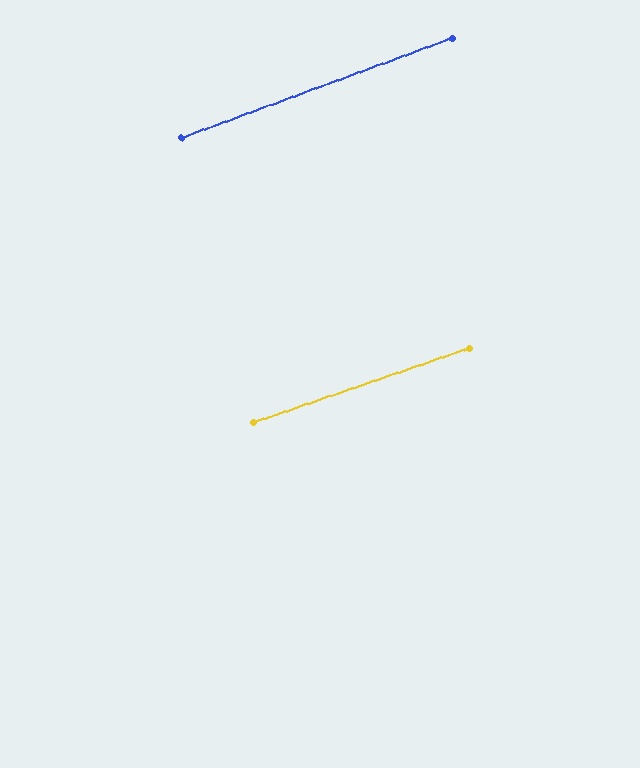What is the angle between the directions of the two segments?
Approximately 1 degree.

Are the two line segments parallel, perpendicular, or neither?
Parallel — their directions differ by only 1.1°.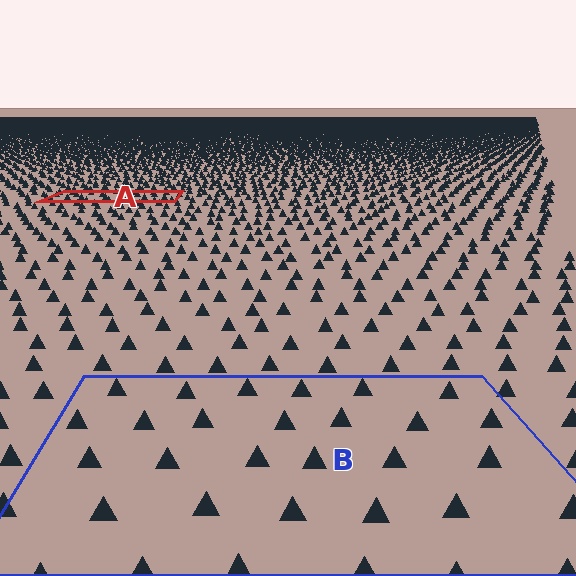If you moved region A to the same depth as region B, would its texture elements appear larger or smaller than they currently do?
They would appear larger. At a closer depth, the same texture elements are projected at a bigger on-screen size.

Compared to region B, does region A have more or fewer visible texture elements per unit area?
Region A has more texture elements per unit area — they are packed more densely because it is farther away.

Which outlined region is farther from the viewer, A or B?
Region A is farther from the viewer — the texture elements inside it appear smaller and more densely packed.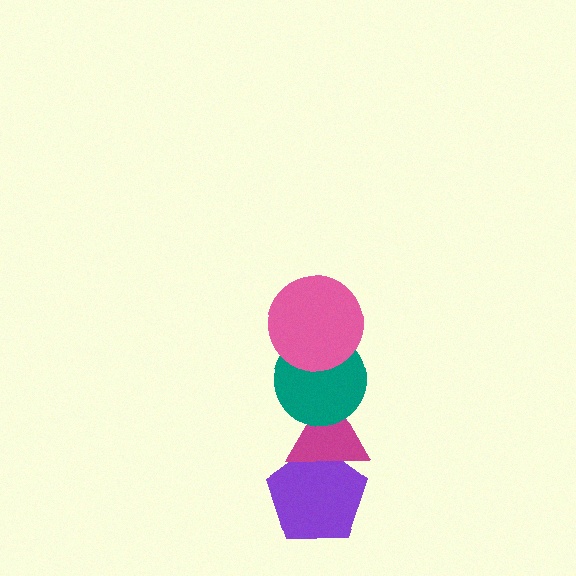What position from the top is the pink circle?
The pink circle is 1st from the top.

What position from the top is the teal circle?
The teal circle is 2nd from the top.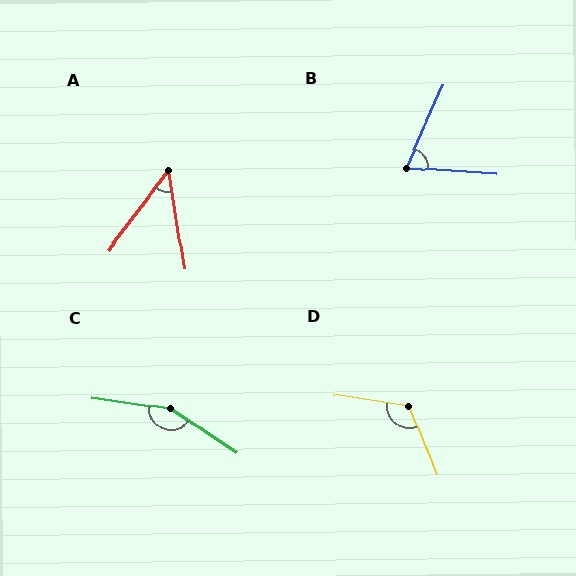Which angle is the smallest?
A, at approximately 46 degrees.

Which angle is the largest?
C, at approximately 154 degrees.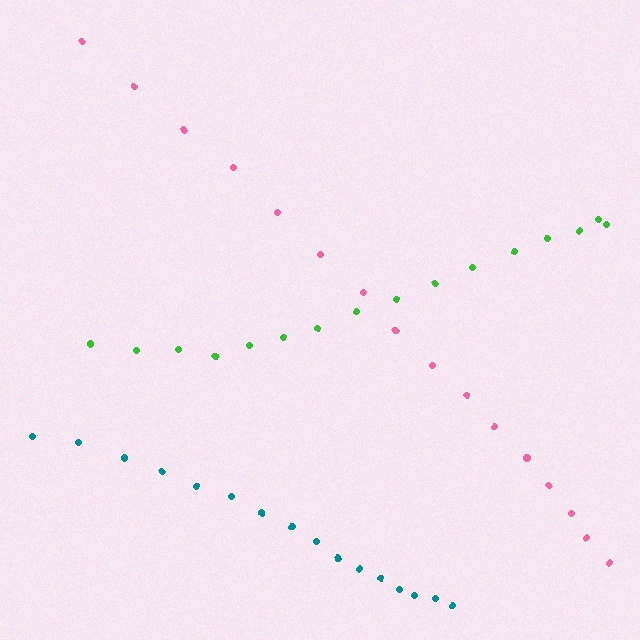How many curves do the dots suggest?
There are 3 distinct paths.